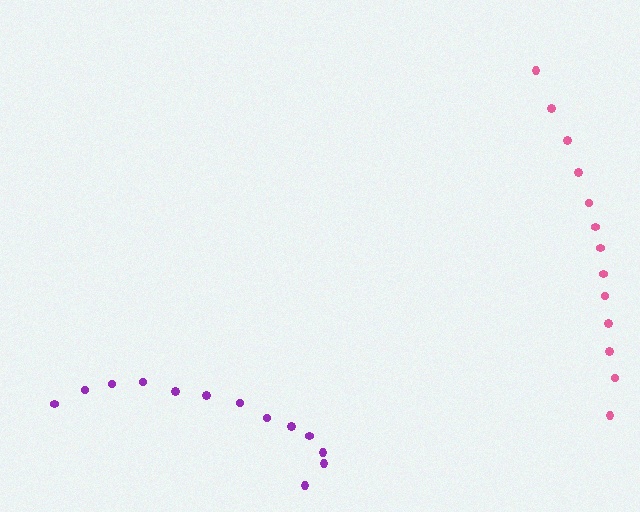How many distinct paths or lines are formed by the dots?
There are 2 distinct paths.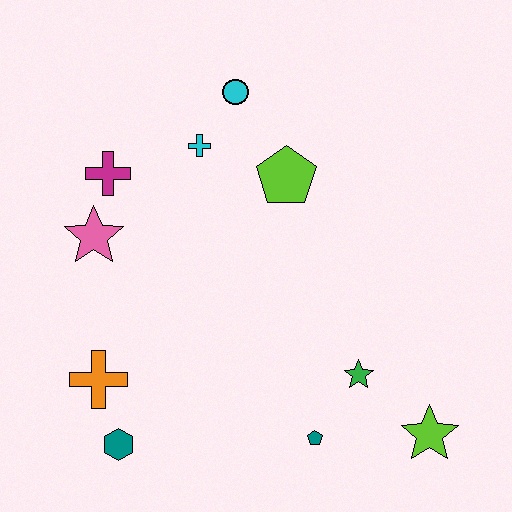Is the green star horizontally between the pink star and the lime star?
Yes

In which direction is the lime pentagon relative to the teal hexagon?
The lime pentagon is above the teal hexagon.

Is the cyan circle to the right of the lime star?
No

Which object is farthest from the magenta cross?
The lime star is farthest from the magenta cross.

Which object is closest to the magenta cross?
The pink star is closest to the magenta cross.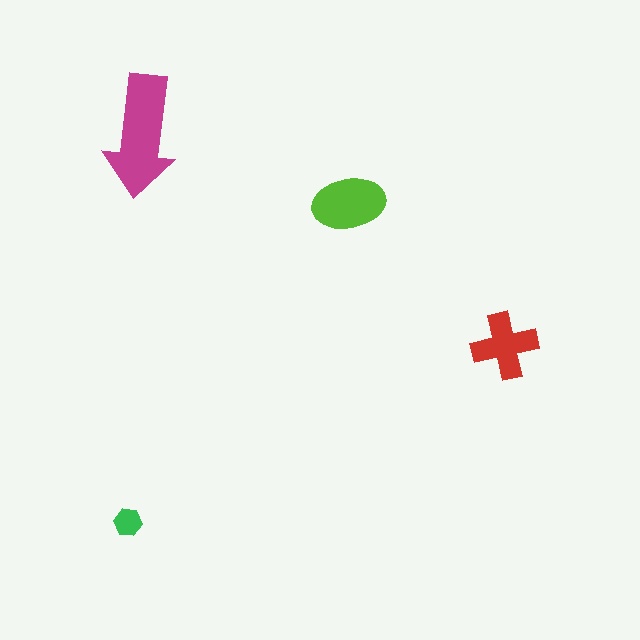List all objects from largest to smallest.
The magenta arrow, the lime ellipse, the red cross, the green hexagon.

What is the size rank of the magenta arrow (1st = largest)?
1st.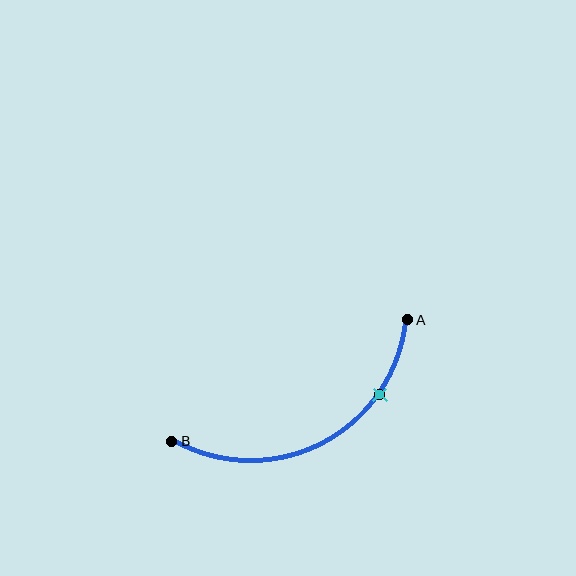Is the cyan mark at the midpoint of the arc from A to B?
No. The cyan mark lies on the arc but is closer to endpoint A. The arc midpoint would be at the point on the curve equidistant along the arc from both A and B.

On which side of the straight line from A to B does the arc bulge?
The arc bulges below the straight line connecting A and B.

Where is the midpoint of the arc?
The arc midpoint is the point on the curve farthest from the straight line joining A and B. It sits below that line.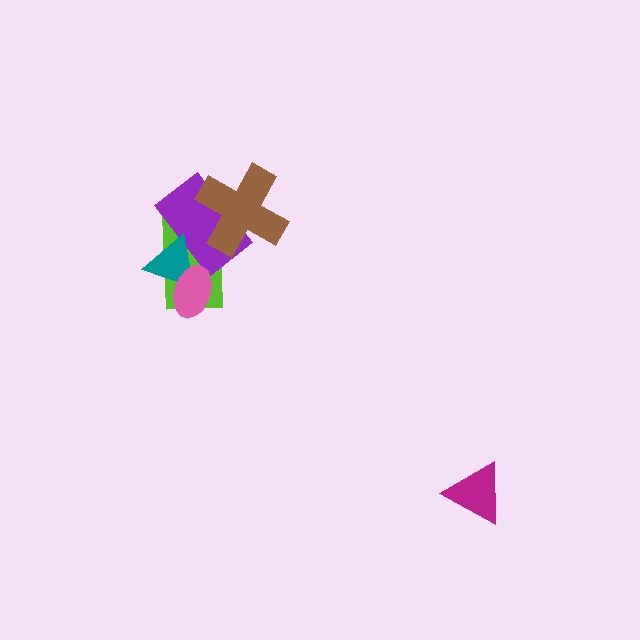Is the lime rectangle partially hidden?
Yes, it is partially covered by another shape.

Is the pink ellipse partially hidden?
No, no other shape covers it.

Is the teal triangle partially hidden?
Yes, it is partially covered by another shape.